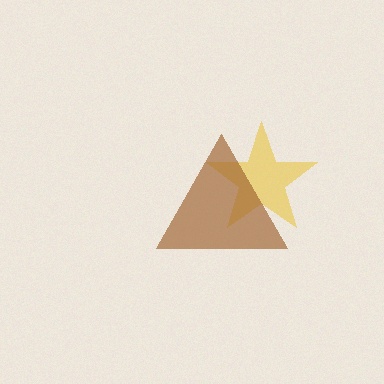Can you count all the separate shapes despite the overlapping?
Yes, there are 2 separate shapes.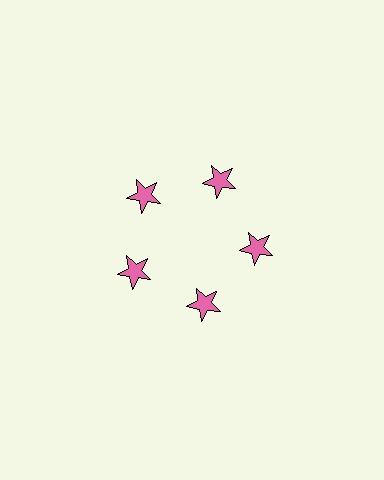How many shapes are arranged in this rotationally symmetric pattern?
There are 5 shapes, arranged in 5 groups of 1.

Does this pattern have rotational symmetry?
Yes, this pattern has 5-fold rotational symmetry. It looks the same after rotating 72 degrees around the center.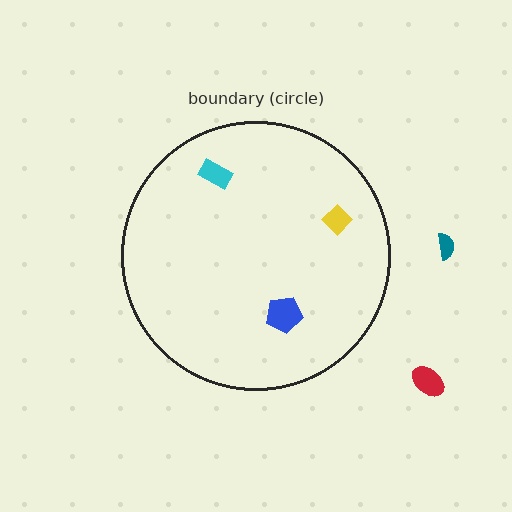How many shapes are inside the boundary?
3 inside, 2 outside.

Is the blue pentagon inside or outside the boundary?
Inside.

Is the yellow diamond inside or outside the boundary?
Inside.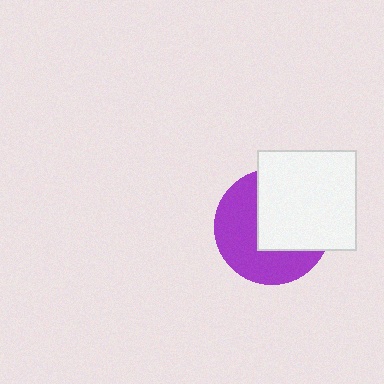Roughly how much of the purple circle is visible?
About half of it is visible (roughly 51%).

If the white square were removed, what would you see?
You would see the complete purple circle.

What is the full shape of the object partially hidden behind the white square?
The partially hidden object is a purple circle.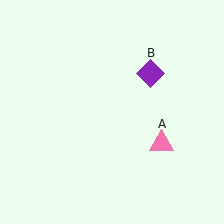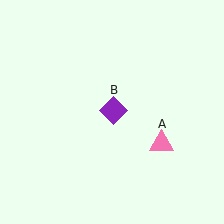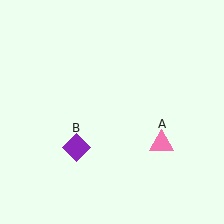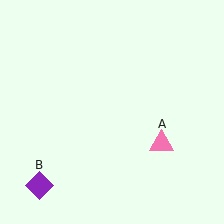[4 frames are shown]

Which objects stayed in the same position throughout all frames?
Pink triangle (object A) remained stationary.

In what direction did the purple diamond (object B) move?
The purple diamond (object B) moved down and to the left.